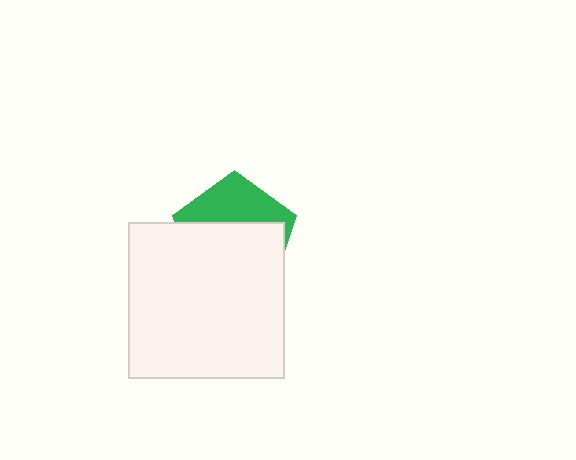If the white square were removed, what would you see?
You would see the complete green pentagon.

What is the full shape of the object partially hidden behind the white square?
The partially hidden object is a green pentagon.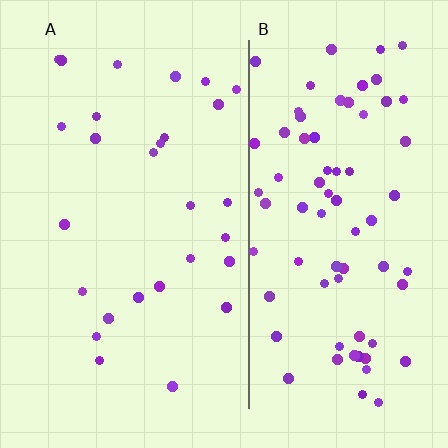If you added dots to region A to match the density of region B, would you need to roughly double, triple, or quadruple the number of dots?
Approximately triple.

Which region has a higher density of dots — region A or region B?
B (the right).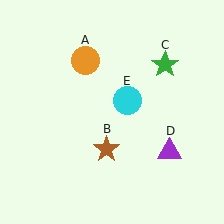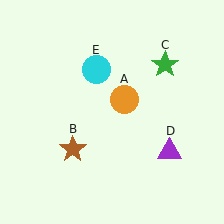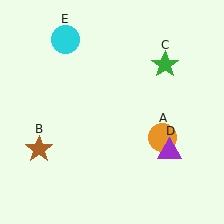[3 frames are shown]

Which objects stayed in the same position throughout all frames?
Green star (object C) and purple triangle (object D) remained stationary.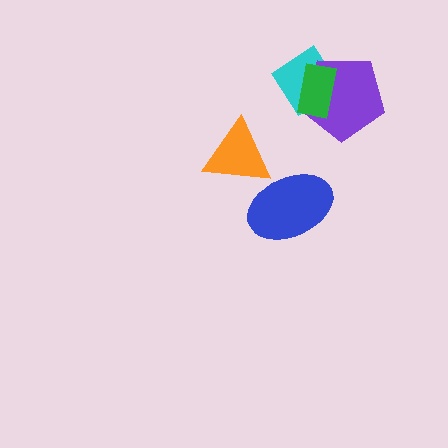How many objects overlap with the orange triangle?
1 object overlaps with the orange triangle.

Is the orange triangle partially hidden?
No, no other shape covers it.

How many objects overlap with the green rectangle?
2 objects overlap with the green rectangle.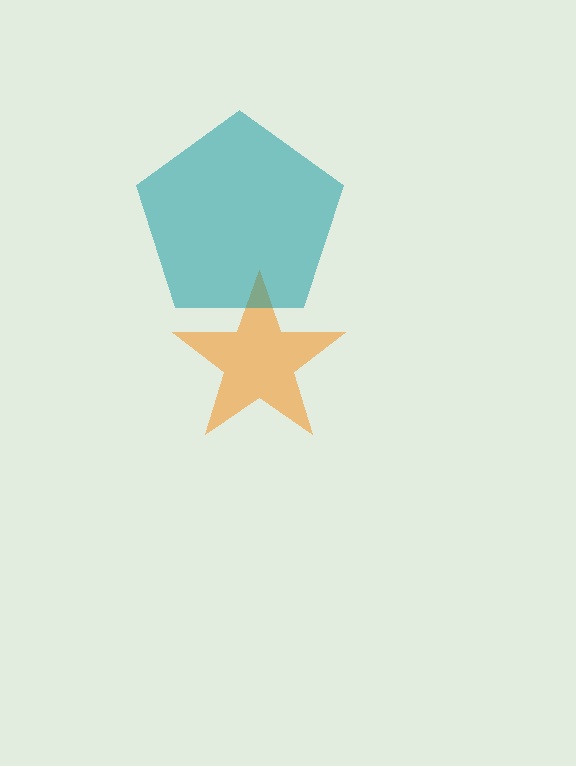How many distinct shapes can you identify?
There are 2 distinct shapes: an orange star, a teal pentagon.